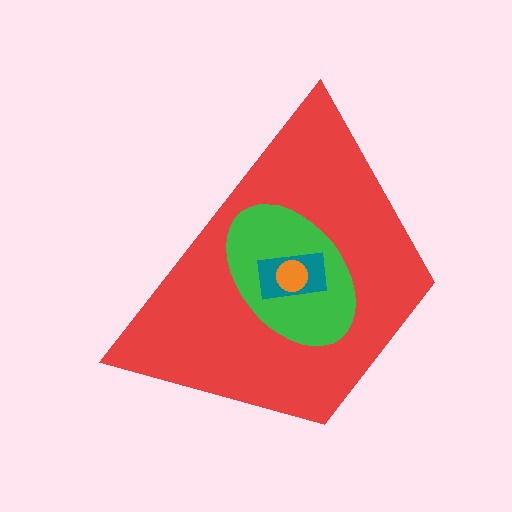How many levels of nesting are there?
4.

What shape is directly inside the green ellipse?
The teal rectangle.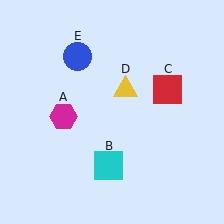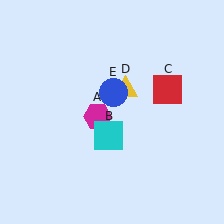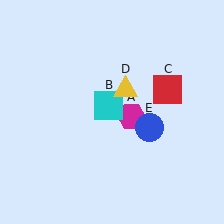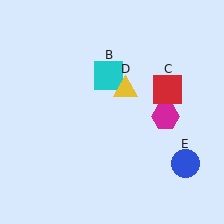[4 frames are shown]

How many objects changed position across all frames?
3 objects changed position: magenta hexagon (object A), cyan square (object B), blue circle (object E).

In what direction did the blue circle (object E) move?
The blue circle (object E) moved down and to the right.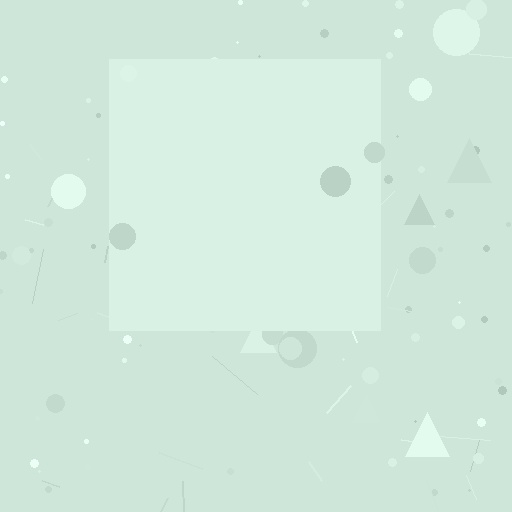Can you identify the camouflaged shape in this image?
The camouflaged shape is a square.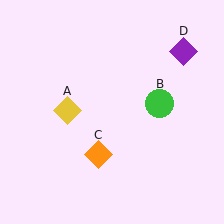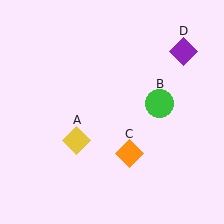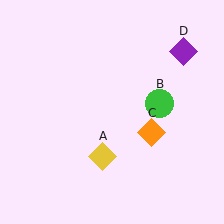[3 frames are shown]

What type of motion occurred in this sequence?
The yellow diamond (object A), orange diamond (object C) rotated counterclockwise around the center of the scene.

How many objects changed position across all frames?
2 objects changed position: yellow diamond (object A), orange diamond (object C).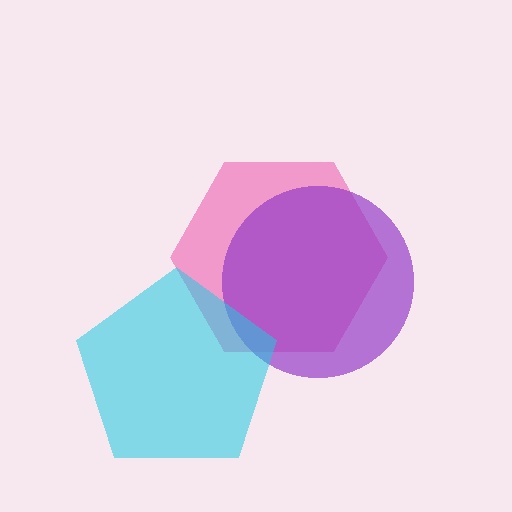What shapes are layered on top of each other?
The layered shapes are: a pink hexagon, a purple circle, a cyan pentagon.